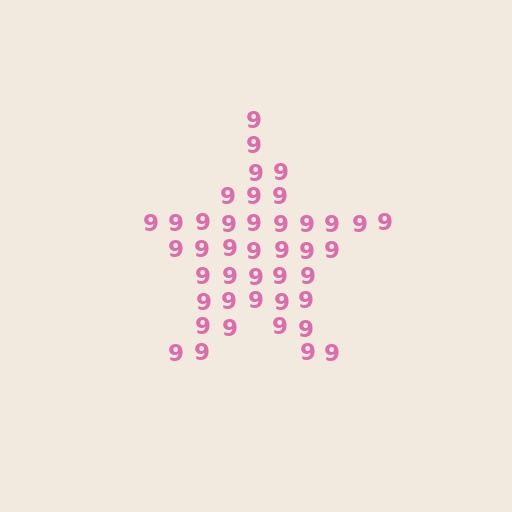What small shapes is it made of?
It is made of small digit 9's.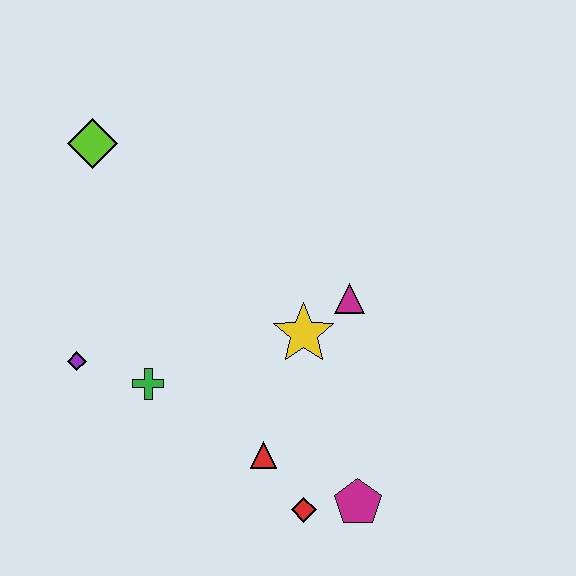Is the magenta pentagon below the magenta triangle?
Yes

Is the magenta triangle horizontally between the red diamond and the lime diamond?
No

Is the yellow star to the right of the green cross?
Yes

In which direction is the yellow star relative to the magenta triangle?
The yellow star is to the left of the magenta triangle.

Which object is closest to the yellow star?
The magenta triangle is closest to the yellow star.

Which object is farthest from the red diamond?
The lime diamond is farthest from the red diamond.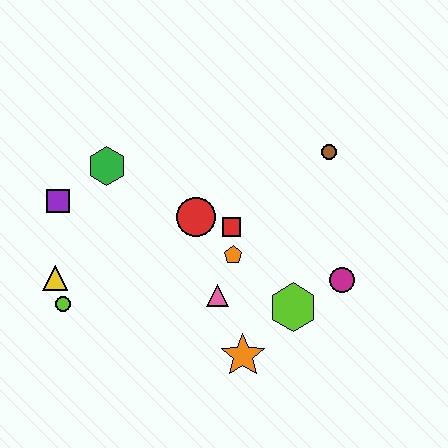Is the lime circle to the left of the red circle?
Yes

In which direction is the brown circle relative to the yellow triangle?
The brown circle is to the right of the yellow triangle.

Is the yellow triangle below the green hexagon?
Yes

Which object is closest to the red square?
The orange pentagon is closest to the red square.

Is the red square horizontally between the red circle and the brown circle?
Yes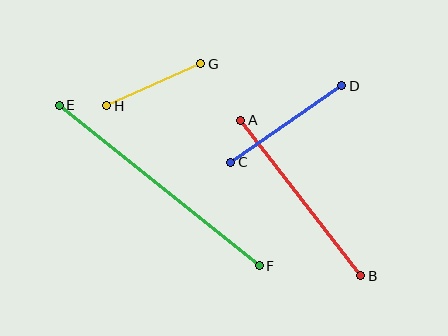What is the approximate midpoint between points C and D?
The midpoint is at approximately (286, 124) pixels.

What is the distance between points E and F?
The distance is approximately 256 pixels.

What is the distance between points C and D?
The distance is approximately 134 pixels.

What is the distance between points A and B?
The distance is approximately 197 pixels.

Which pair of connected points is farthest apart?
Points E and F are farthest apart.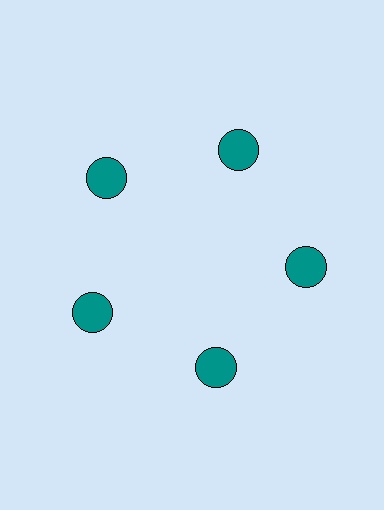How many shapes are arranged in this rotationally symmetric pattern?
There are 5 shapes, arranged in 5 groups of 1.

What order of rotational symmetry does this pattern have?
This pattern has 5-fold rotational symmetry.